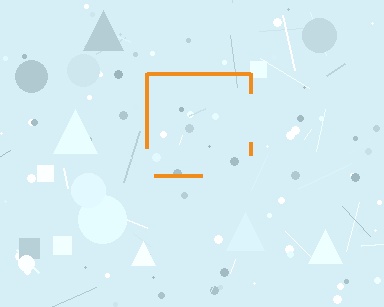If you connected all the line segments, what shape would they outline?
They would outline a square.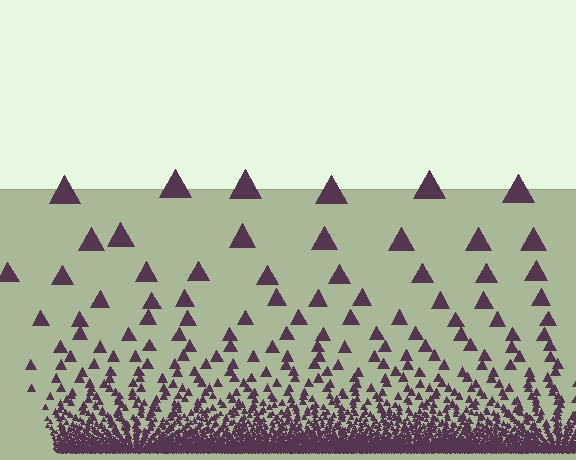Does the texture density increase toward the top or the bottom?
Density increases toward the bottom.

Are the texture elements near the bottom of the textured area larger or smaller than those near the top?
Smaller. The gradient is inverted — elements near the bottom are smaller and denser.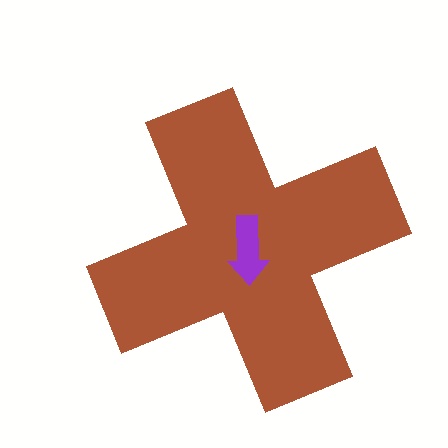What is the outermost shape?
The brown cross.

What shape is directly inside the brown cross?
The purple arrow.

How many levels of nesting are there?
2.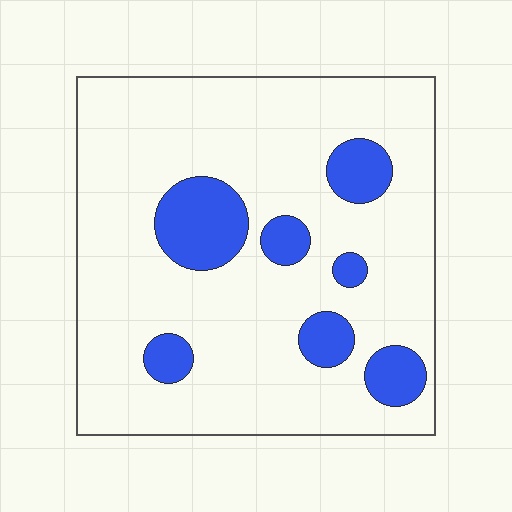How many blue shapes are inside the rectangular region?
7.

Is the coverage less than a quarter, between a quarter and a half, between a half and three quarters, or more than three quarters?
Less than a quarter.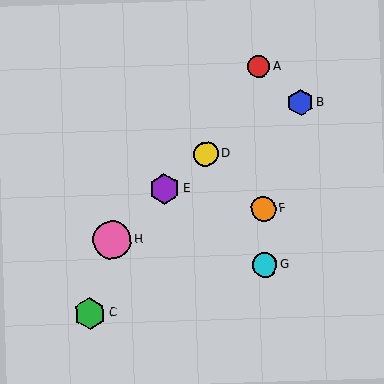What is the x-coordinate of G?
Object G is at x≈265.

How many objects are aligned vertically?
3 objects (A, F, G) are aligned vertically.